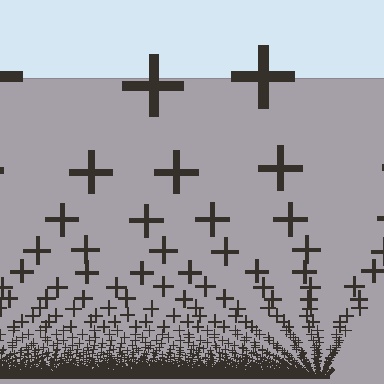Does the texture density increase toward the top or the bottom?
Density increases toward the bottom.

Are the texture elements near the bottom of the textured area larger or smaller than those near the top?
Smaller. The gradient is inverted — elements near the bottom are smaller and denser.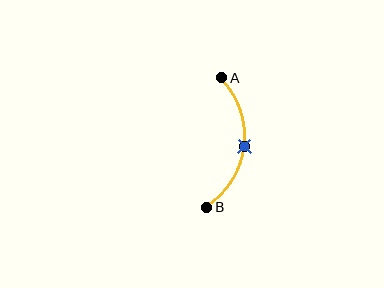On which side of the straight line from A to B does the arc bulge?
The arc bulges to the right of the straight line connecting A and B.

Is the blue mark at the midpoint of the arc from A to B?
Yes. The blue mark lies on the arc at equal arc-length from both A and B — it is the arc midpoint.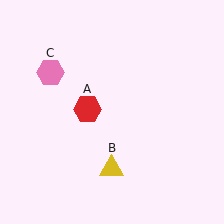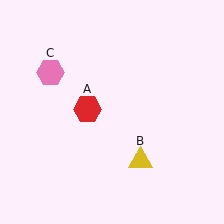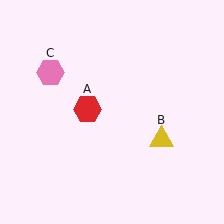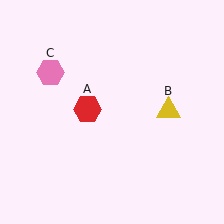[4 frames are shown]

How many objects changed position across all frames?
1 object changed position: yellow triangle (object B).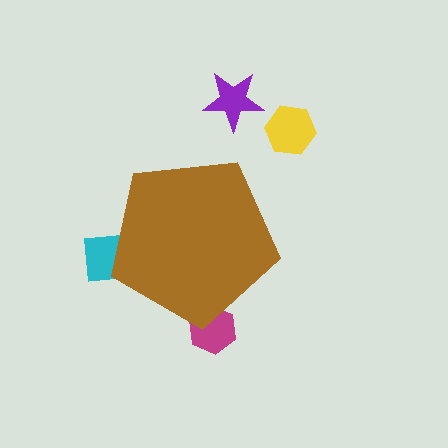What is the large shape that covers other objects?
A brown pentagon.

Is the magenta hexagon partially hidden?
Yes, the magenta hexagon is partially hidden behind the brown pentagon.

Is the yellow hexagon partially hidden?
No, the yellow hexagon is fully visible.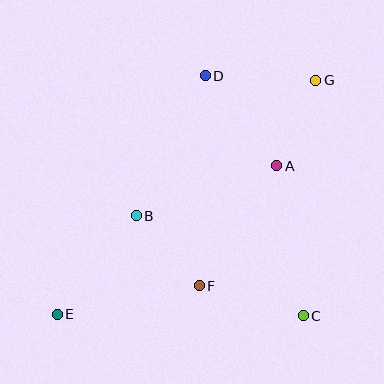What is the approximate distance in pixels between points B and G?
The distance between B and G is approximately 225 pixels.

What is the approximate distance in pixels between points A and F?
The distance between A and F is approximately 143 pixels.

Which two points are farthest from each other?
Points E and G are farthest from each other.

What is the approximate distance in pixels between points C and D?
The distance between C and D is approximately 259 pixels.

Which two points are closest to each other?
Points A and G are closest to each other.